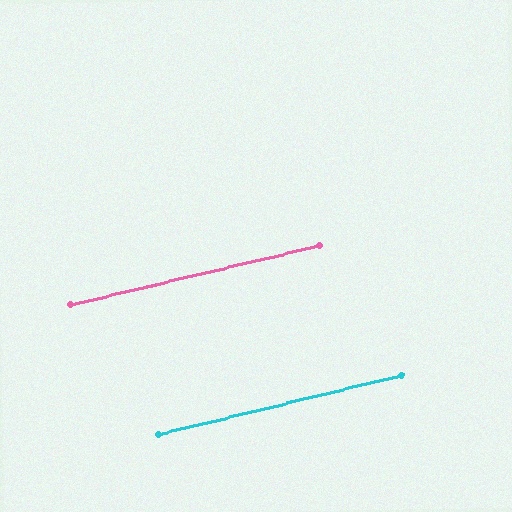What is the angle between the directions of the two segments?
Approximately 0 degrees.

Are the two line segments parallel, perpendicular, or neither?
Parallel — their directions differ by only 0.1°.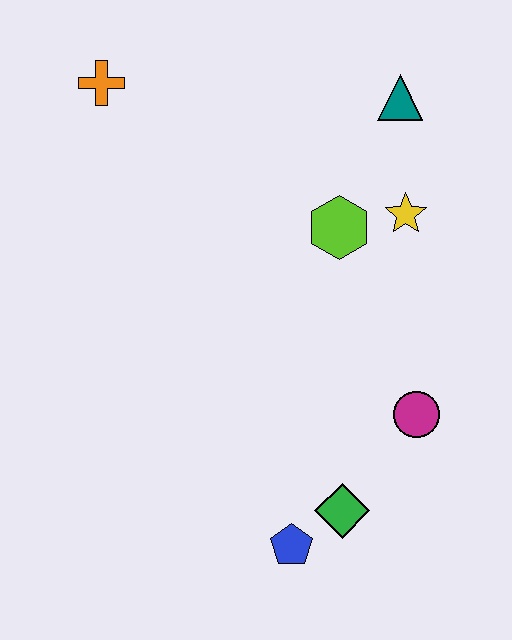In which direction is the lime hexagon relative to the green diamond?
The lime hexagon is above the green diamond.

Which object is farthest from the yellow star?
The blue pentagon is farthest from the yellow star.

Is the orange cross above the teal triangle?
Yes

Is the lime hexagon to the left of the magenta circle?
Yes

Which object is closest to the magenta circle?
The green diamond is closest to the magenta circle.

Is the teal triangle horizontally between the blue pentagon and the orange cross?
No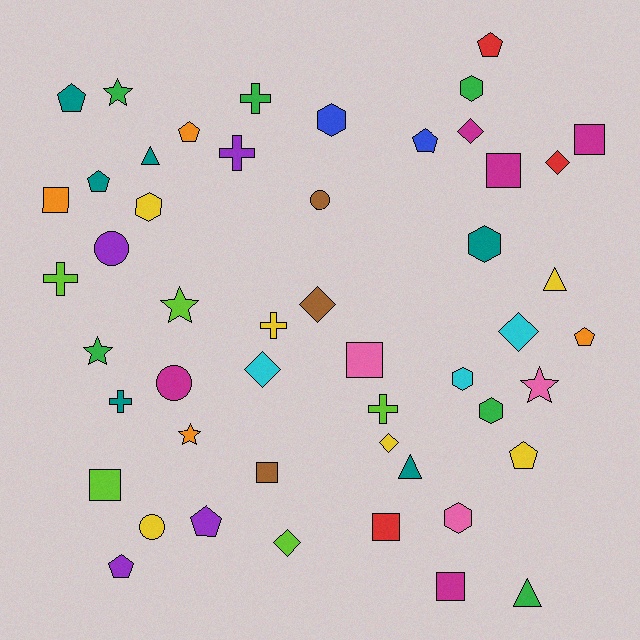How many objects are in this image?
There are 50 objects.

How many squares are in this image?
There are 8 squares.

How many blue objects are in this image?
There are 2 blue objects.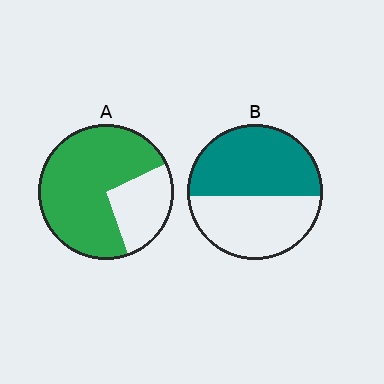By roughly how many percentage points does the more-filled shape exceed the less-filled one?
By roughly 20 percentage points (A over B).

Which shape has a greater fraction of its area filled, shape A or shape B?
Shape A.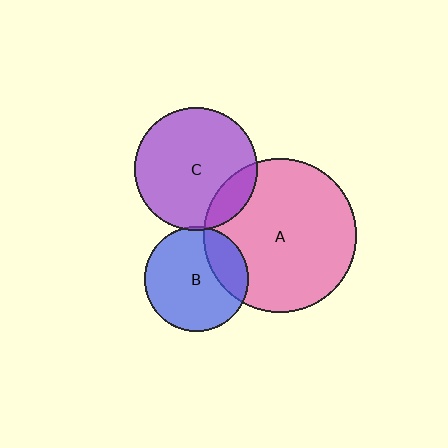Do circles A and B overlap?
Yes.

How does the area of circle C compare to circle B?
Approximately 1.4 times.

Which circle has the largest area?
Circle A (pink).